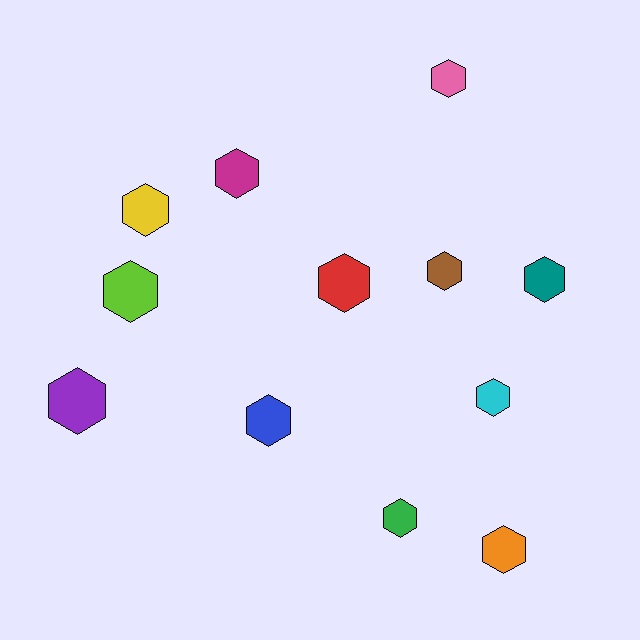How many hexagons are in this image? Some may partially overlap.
There are 12 hexagons.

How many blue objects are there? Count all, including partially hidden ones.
There is 1 blue object.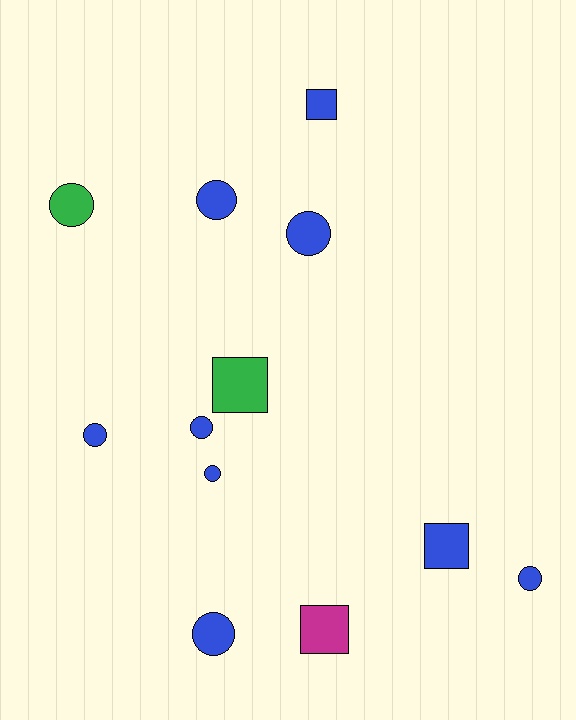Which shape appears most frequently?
Circle, with 8 objects.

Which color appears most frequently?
Blue, with 9 objects.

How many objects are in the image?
There are 12 objects.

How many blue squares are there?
There are 2 blue squares.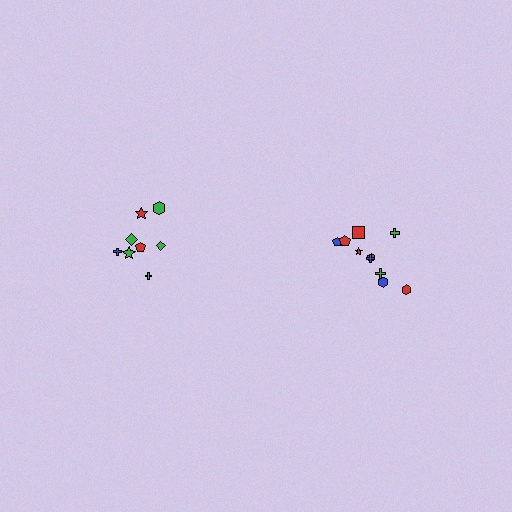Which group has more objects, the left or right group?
The right group.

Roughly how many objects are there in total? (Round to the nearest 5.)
Roughly 20 objects in total.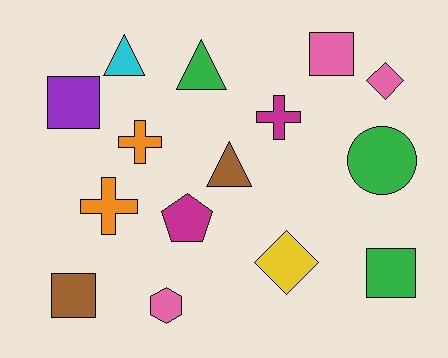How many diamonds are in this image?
There are 2 diamonds.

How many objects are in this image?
There are 15 objects.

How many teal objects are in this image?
There are no teal objects.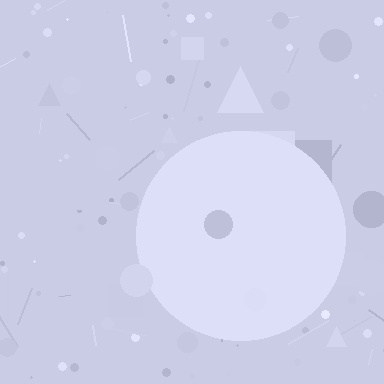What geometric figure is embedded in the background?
A circle is embedded in the background.